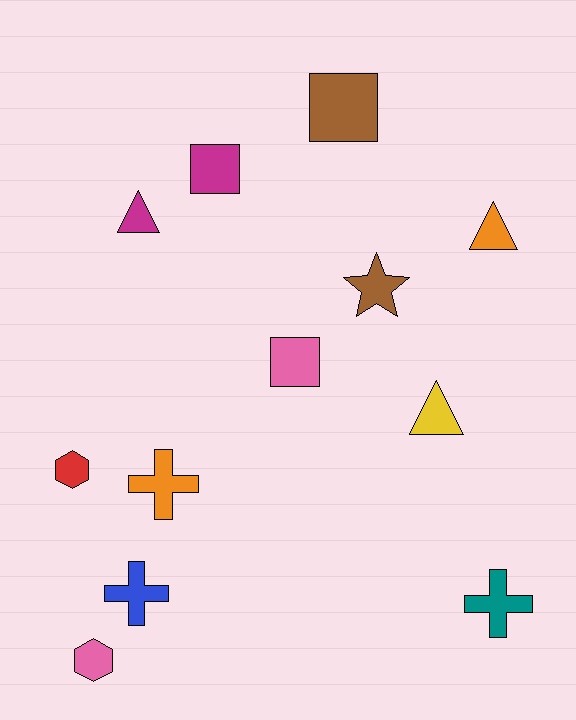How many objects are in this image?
There are 12 objects.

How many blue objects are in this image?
There is 1 blue object.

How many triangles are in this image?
There are 3 triangles.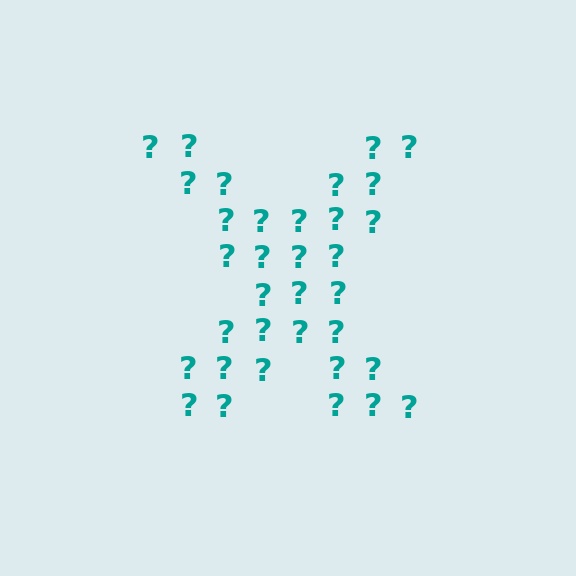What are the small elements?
The small elements are question marks.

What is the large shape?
The large shape is the letter X.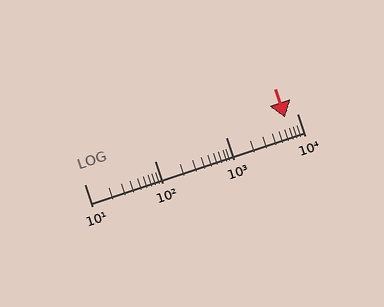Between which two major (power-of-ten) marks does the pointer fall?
The pointer is between 1000 and 10000.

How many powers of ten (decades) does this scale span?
The scale spans 3 decades, from 10 to 10000.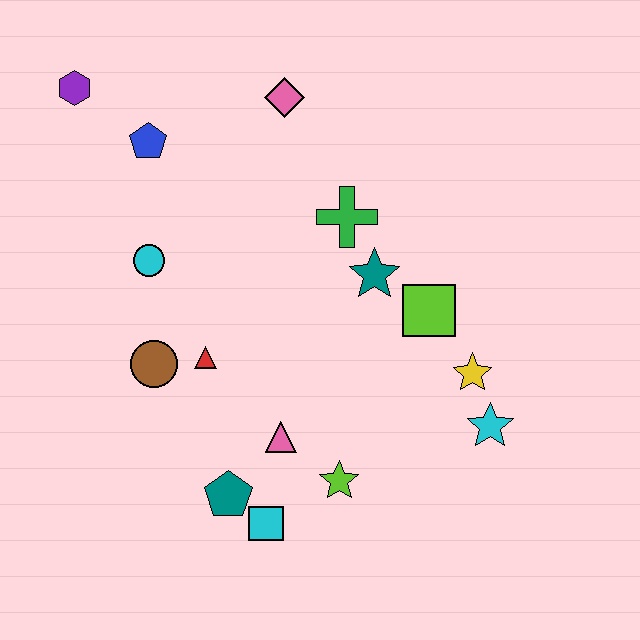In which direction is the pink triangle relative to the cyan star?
The pink triangle is to the left of the cyan star.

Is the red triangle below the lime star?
No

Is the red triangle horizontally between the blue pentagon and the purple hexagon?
No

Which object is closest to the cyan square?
The teal pentagon is closest to the cyan square.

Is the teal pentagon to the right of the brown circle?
Yes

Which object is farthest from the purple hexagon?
The cyan star is farthest from the purple hexagon.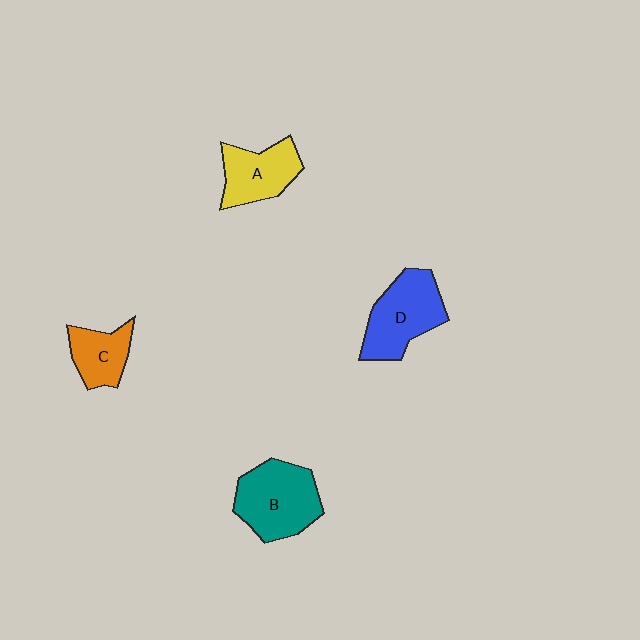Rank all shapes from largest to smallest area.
From largest to smallest: B (teal), D (blue), A (yellow), C (orange).